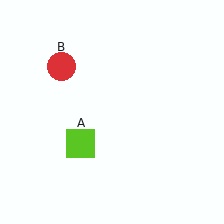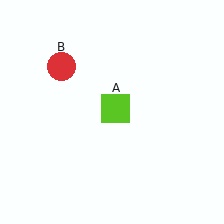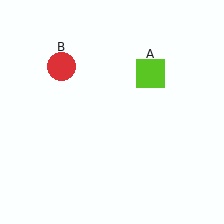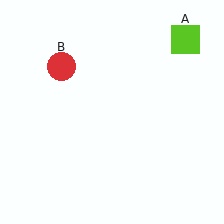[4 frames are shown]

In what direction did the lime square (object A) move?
The lime square (object A) moved up and to the right.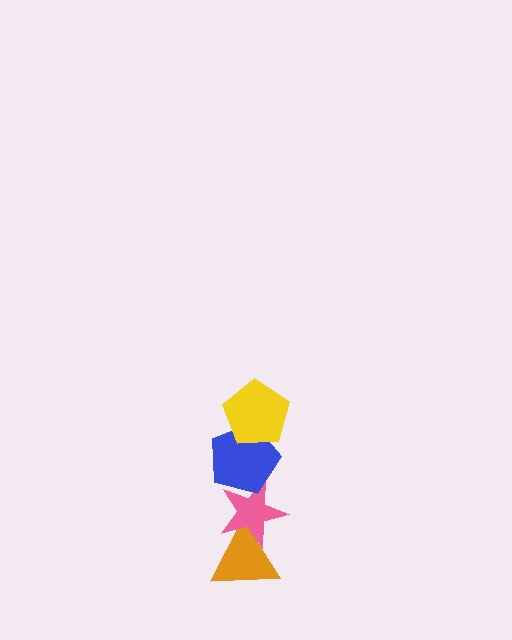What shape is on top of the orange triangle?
The pink star is on top of the orange triangle.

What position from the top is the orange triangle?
The orange triangle is 4th from the top.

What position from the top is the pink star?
The pink star is 3rd from the top.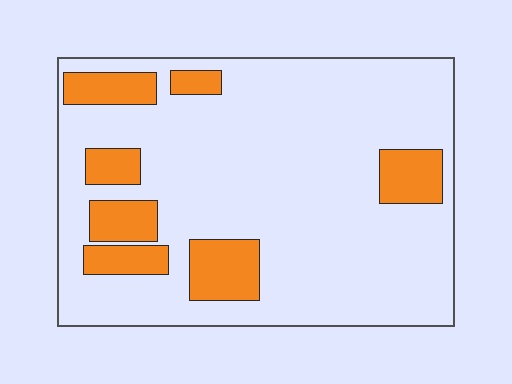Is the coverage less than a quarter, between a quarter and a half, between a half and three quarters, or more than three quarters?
Less than a quarter.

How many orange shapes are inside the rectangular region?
7.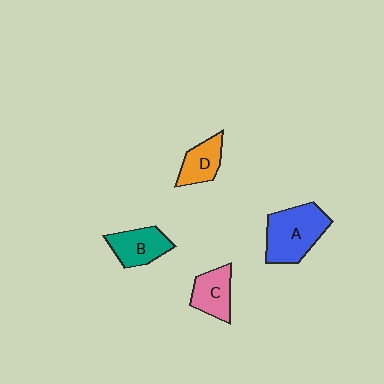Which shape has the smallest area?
Shape D (orange).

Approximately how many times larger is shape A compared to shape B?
Approximately 1.5 times.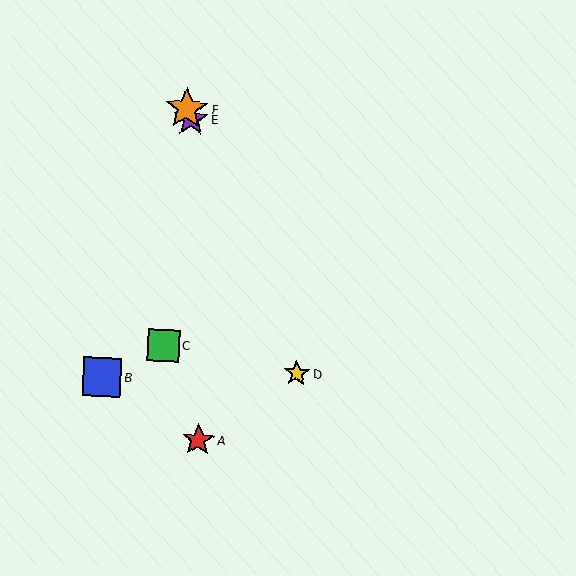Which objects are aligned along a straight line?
Objects D, E, F are aligned along a straight line.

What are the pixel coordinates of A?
Object A is at (198, 440).